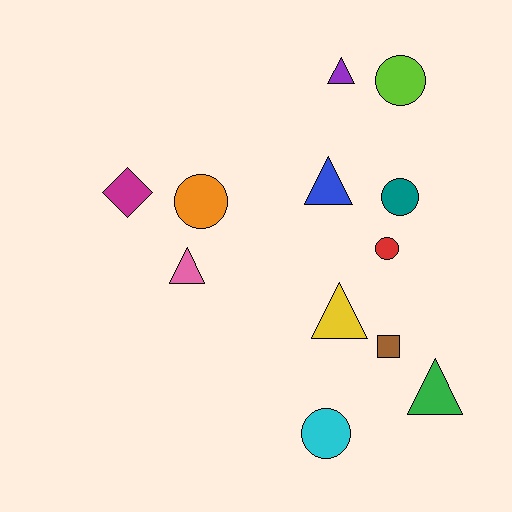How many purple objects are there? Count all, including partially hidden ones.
There is 1 purple object.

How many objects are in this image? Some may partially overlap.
There are 12 objects.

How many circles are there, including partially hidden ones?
There are 5 circles.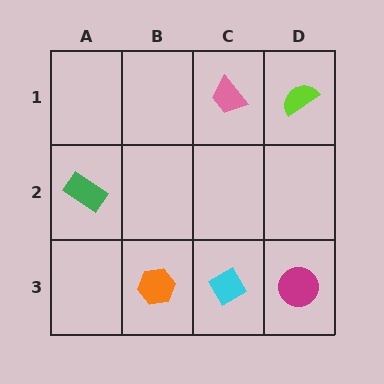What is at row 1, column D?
A lime semicircle.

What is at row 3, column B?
An orange hexagon.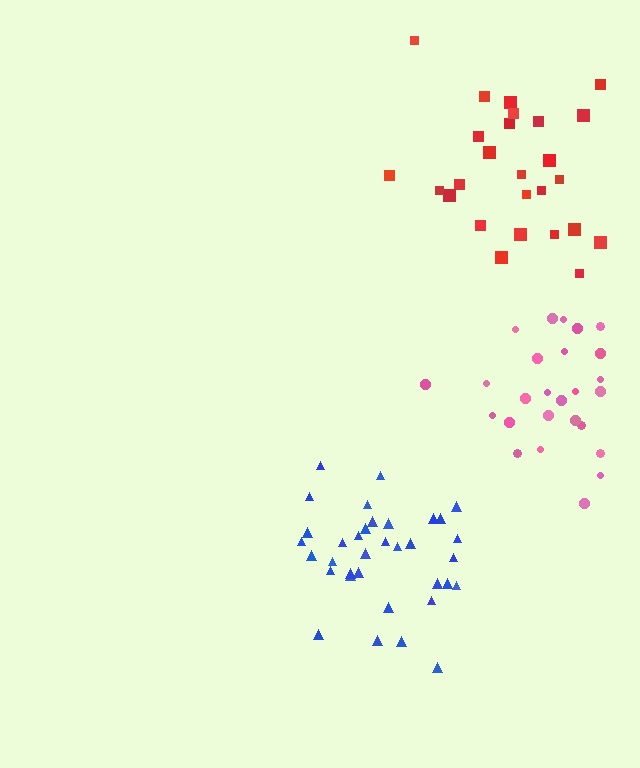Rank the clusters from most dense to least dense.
blue, pink, red.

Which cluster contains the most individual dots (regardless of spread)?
Blue (35).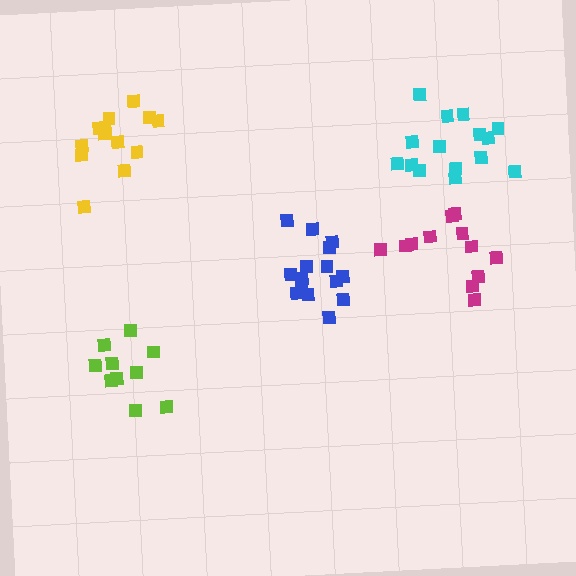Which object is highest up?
The yellow cluster is topmost.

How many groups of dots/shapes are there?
There are 5 groups.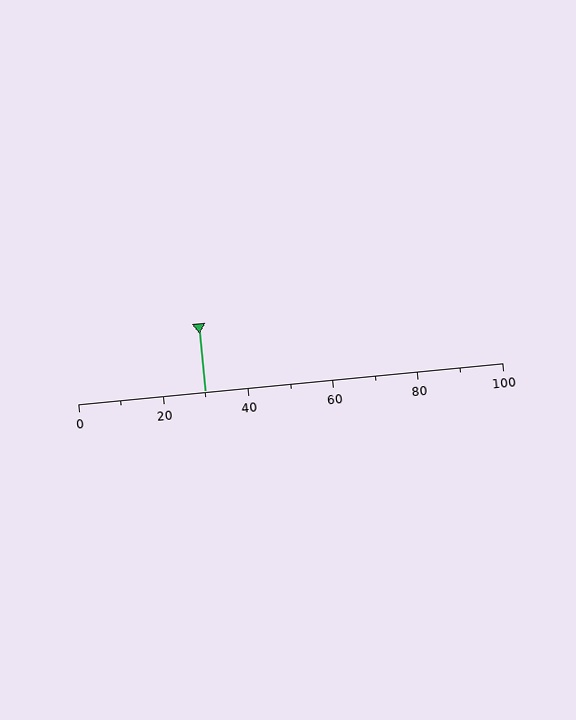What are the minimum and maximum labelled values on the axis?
The axis runs from 0 to 100.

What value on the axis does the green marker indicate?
The marker indicates approximately 30.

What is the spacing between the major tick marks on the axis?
The major ticks are spaced 20 apart.